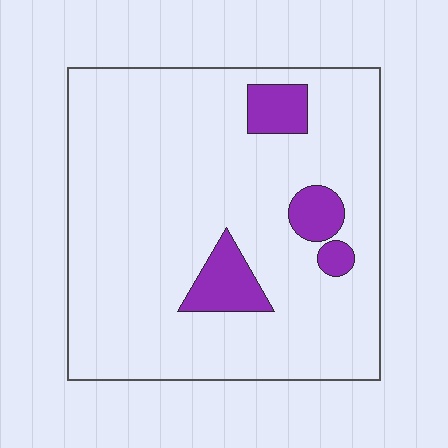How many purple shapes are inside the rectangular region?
4.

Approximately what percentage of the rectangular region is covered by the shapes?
Approximately 10%.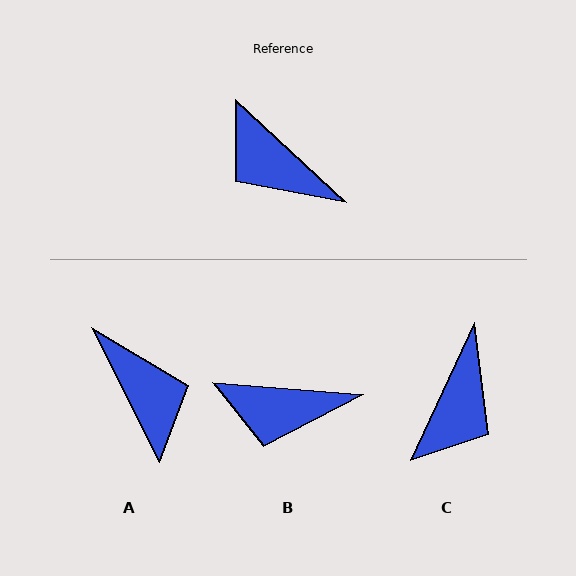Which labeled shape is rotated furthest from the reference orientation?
A, about 160 degrees away.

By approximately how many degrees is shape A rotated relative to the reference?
Approximately 160 degrees counter-clockwise.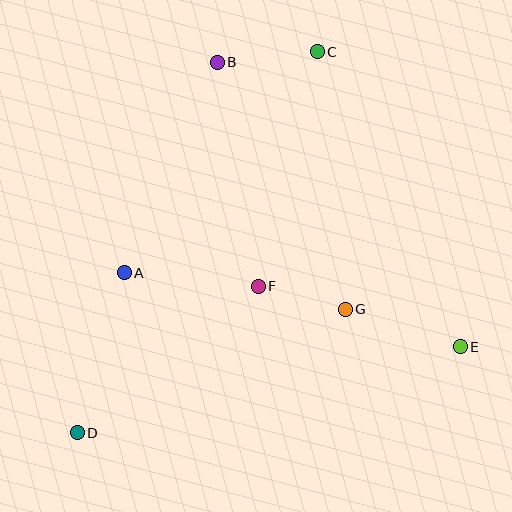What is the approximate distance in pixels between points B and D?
The distance between B and D is approximately 396 pixels.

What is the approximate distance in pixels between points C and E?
The distance between C and E is approximately 328 pixels.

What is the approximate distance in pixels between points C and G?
The distance between C and G is approximately 259 pixels.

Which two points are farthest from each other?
Points C and D are farthest from each other.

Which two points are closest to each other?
Points F and G are closest to each other.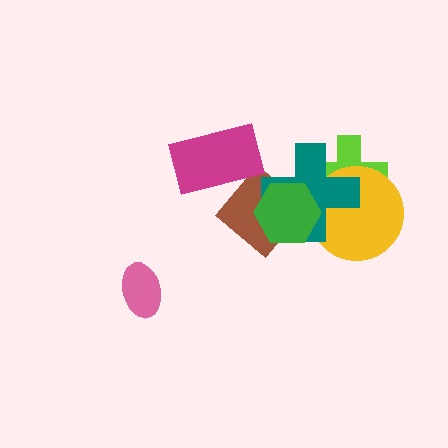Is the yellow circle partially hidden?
Yes, it is partially covered by another shape.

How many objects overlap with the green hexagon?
3 objects overlap with the green hexagon.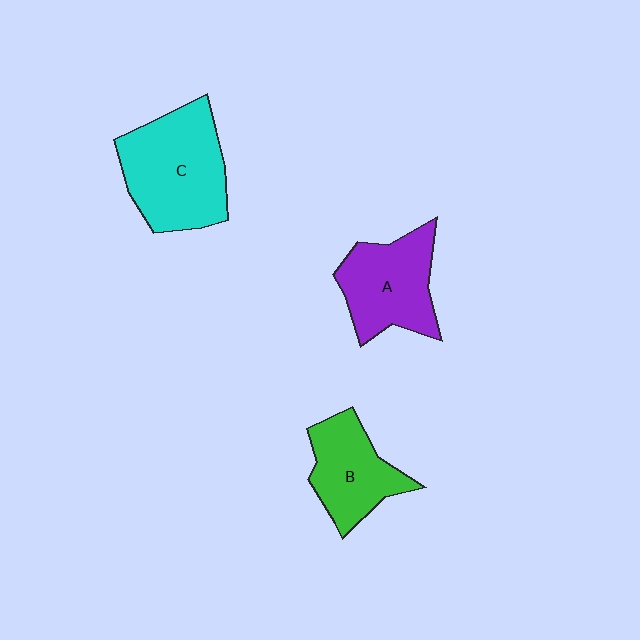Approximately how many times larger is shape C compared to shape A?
Approximately 1.3 times.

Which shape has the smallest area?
Shape B (green).